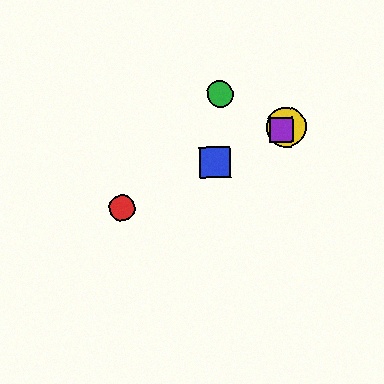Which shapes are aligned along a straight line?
The red circle, the blue square, the yellow circle, the purple square are aligned along a straight line.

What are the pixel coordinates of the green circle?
The green circle is at (220, 94).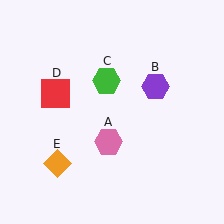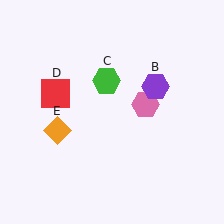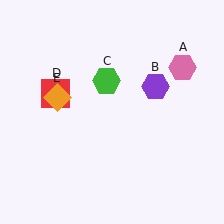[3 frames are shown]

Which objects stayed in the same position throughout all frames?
Purple hexagon (object B) and green hexagon (object C) and red square (object D) remained stationary.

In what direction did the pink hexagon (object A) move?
The pink hexagon (object A) moved up and to the right.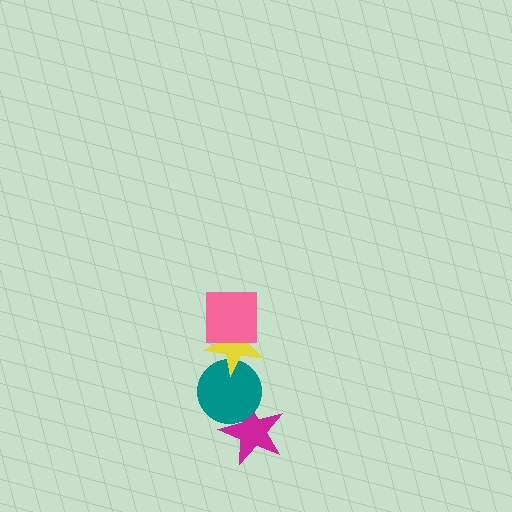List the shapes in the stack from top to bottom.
From top to bottom: the pink square, the yellow star, the teal circle, the magenta star.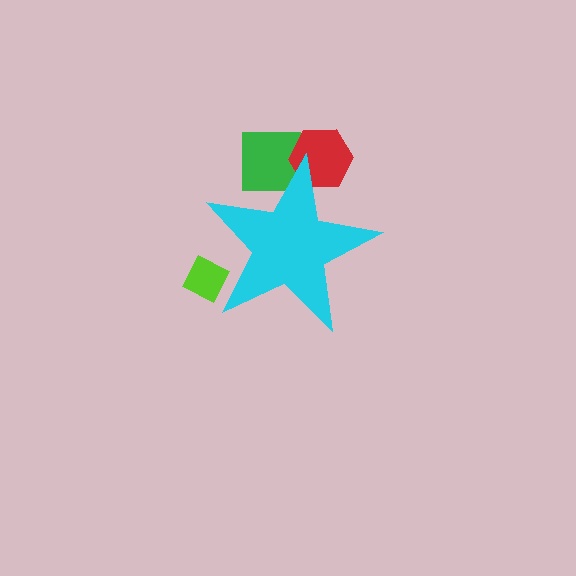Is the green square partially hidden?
Yes, the green square is partially hidden behind the cyan star.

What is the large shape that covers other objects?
A cyan star.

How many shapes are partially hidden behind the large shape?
3 shapes are partially hidden.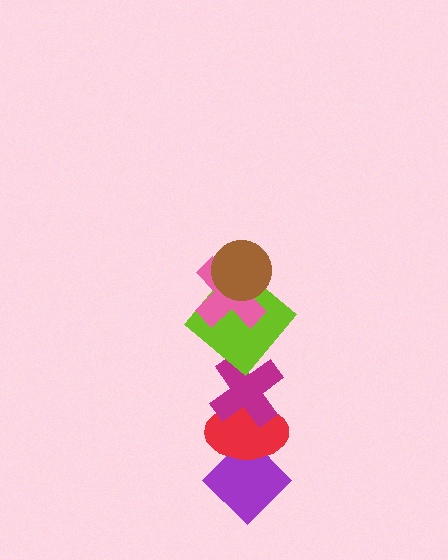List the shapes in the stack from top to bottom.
From top to bottom: the brown circle, the pink cross, the lime diamond, the magenta cross, the red ellipse, the purple diamond.